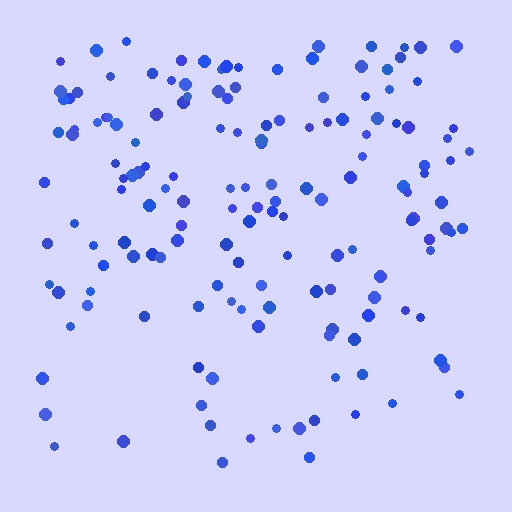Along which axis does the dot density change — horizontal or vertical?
Vertical.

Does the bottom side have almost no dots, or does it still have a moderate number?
Still a moderate number, just noticeably fewer than the top.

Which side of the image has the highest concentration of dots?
The top.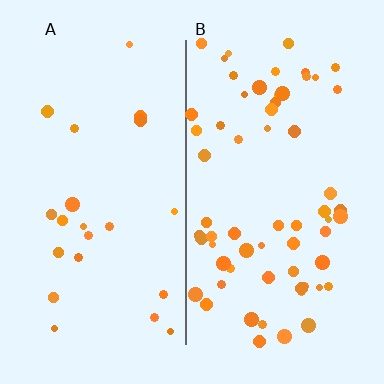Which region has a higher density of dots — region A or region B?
B (the right).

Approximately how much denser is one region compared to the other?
Approximately 2.8× — region B over region A.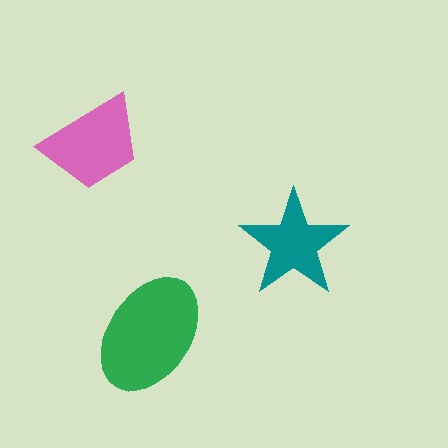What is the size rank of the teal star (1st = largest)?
3rd.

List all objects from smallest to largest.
The teal star, the pink trapezoid, the green ellipse.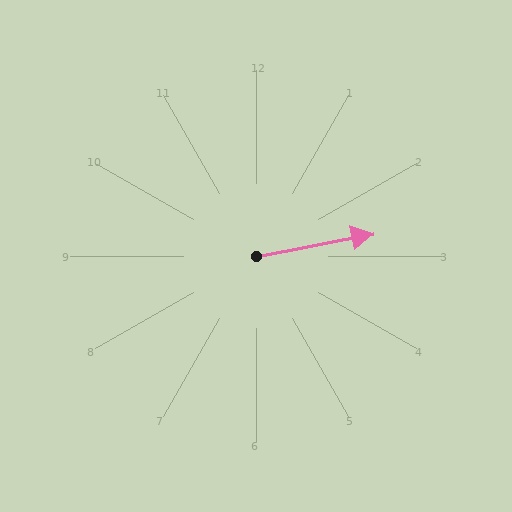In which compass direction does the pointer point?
East.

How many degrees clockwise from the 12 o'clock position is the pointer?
Approximately 79 degrees.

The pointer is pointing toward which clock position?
Roughly 3 o'clock.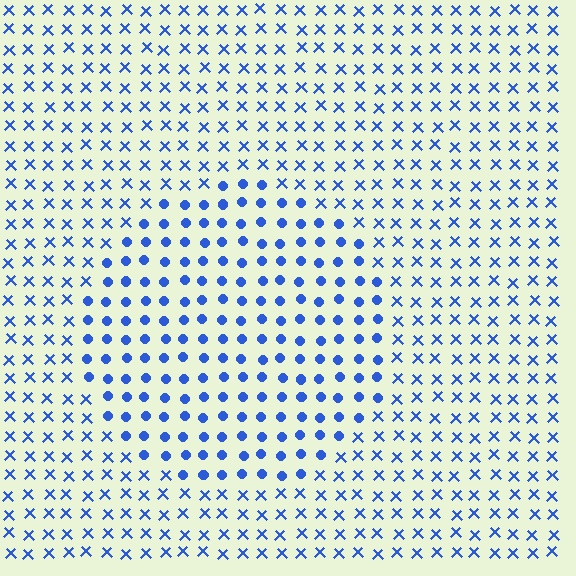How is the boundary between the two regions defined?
The boundary is defined by a change in element shape: circles inside vs. X marks outside. All elements share the same color and spacing.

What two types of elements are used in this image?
The image uses circles inside the circle region and X marks outside it.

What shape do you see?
I see a circle.